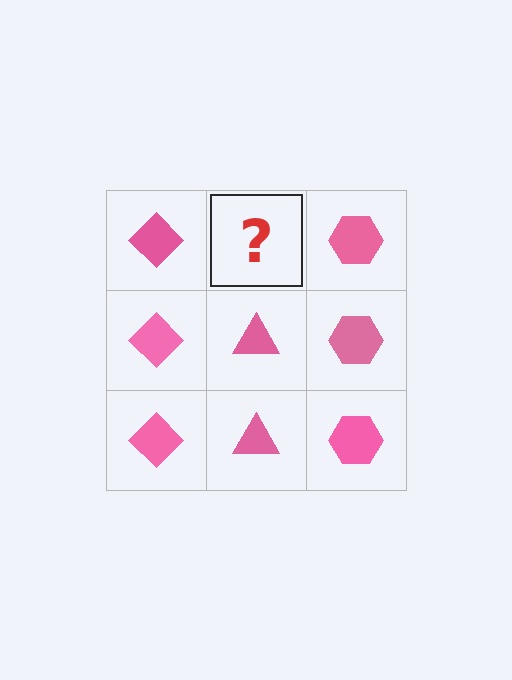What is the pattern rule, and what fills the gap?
The rule is that each column has a consistent shape. The gap should be filled with a pink triangle.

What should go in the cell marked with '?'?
The missing cell should contain a pink triangle.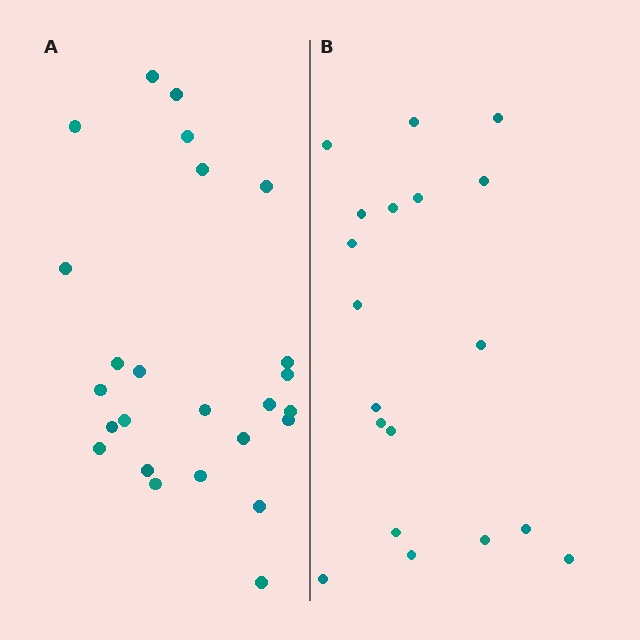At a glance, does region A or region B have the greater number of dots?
Region A (the left region) has more dots.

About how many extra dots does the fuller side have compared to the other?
Region A has about 6 more dots than region B.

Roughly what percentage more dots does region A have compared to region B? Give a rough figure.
About 30% more.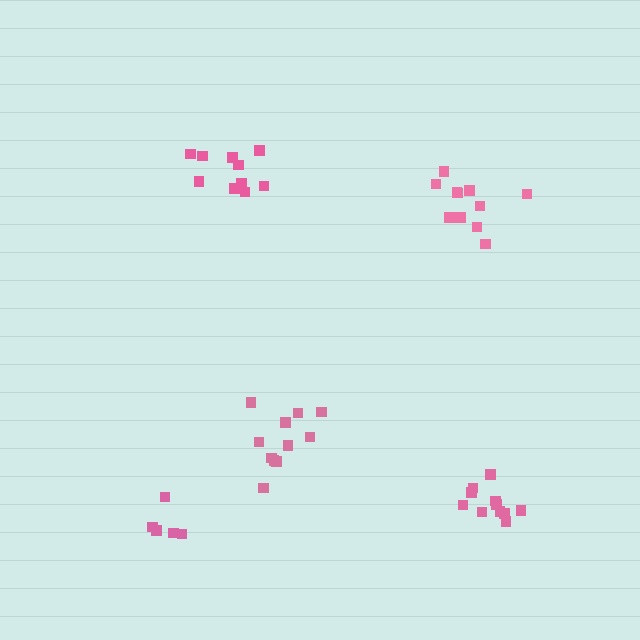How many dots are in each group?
Group 1: 10 dots, Group 2: 11 dots, Group 3: 11 dots, Group 4: 5 dots, Group 5: 11 dots (48 total).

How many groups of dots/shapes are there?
There are 5 groups.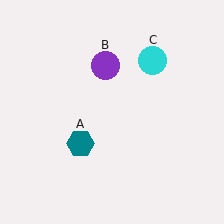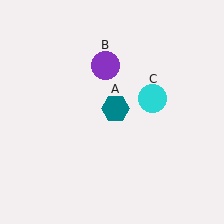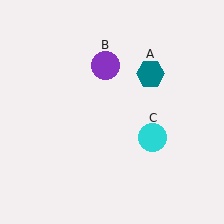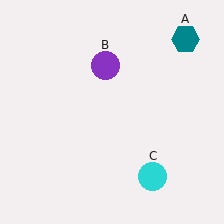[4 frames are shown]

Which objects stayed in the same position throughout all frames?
Purple circle (object B) remained stationary.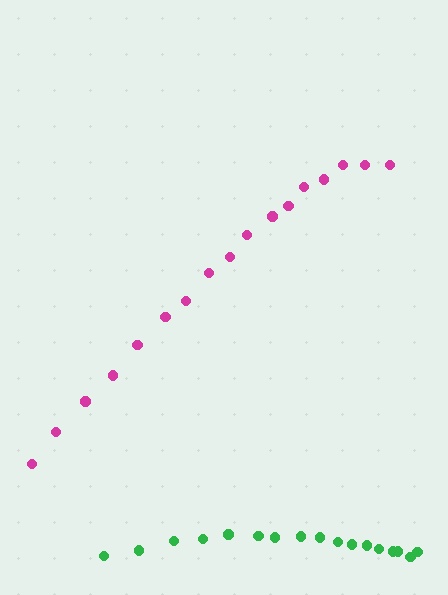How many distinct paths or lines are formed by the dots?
There are 2 distinct paths.